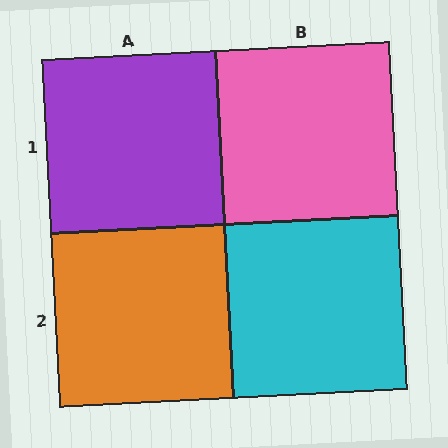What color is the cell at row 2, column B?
Cyan.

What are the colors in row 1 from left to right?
Purple, pink.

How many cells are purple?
1 cell is purple.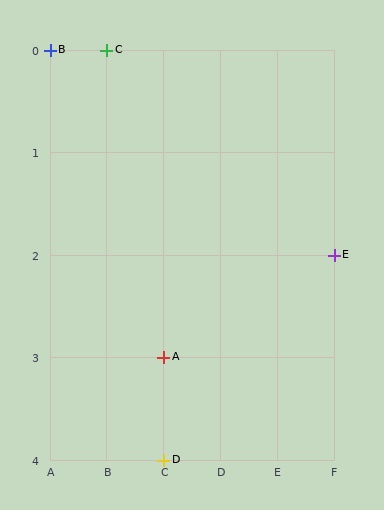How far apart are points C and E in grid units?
Points C and E are 4 columns and 2 rows apart (about 4.5 grid units diagonally).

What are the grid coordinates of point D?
Point D is at grid coordinates (C, 4).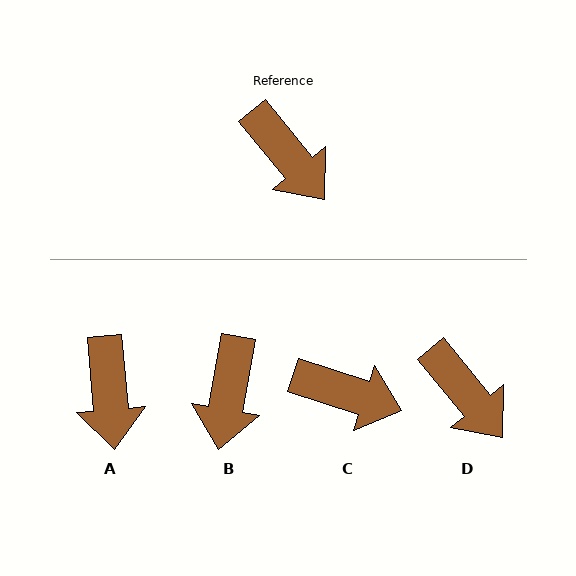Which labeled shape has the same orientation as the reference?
D.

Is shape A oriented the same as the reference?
No, it is off by about 34 degrees.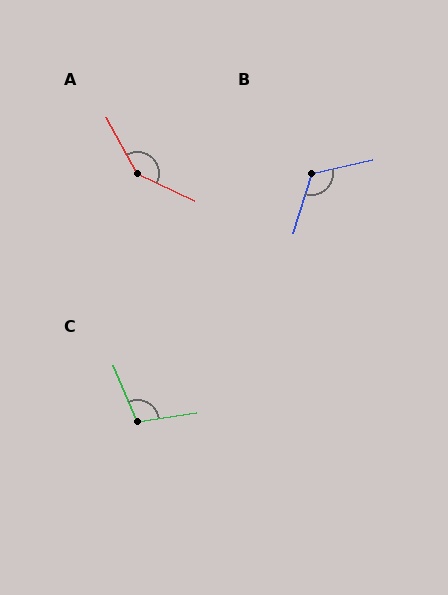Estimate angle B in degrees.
Approximately 120 degrees.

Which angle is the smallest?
C, at approximately 104 degrees.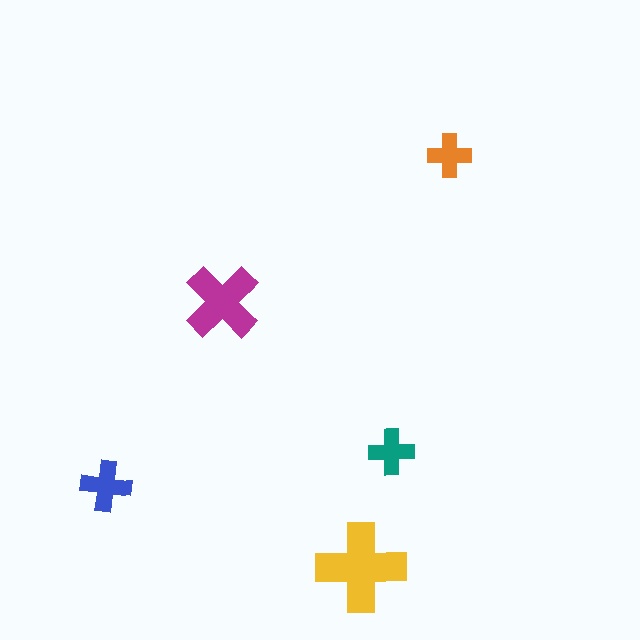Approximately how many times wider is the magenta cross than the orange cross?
About 2 times wider.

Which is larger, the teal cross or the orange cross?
The teal one.